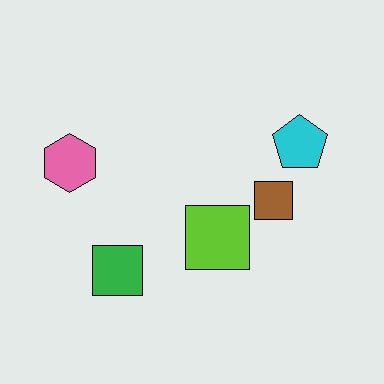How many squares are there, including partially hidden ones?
There are 3 squares.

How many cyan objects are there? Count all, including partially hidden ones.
There is 1 cyan object.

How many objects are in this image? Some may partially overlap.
There are 5 objects.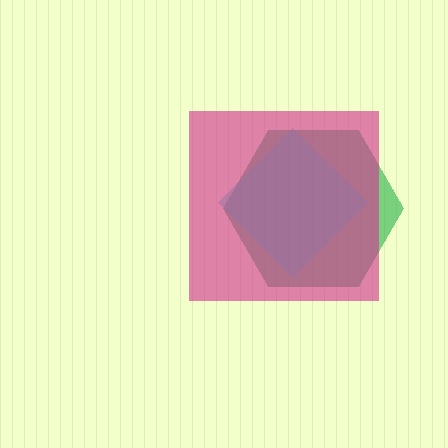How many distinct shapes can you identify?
There are 3 distinct shapes: a green hexagon, a cyan diamond, a magenta square.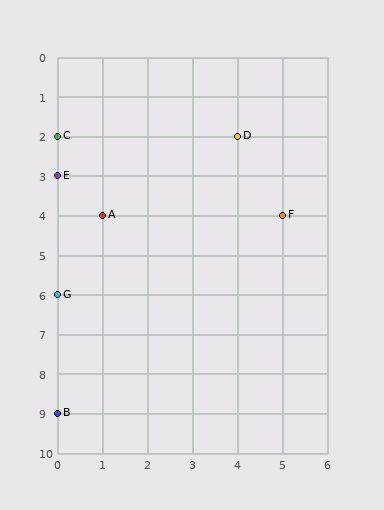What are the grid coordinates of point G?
Point G is at grid coordinates (0, 6).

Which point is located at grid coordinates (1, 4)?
Point A is at (1, 4).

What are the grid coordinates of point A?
Point A is at grid coordinates (1, 4).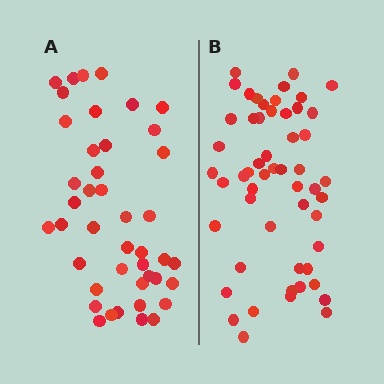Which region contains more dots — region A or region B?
Region B (the right region) has more dots.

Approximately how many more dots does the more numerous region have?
Region B has roughly 12 or so more dots than region A.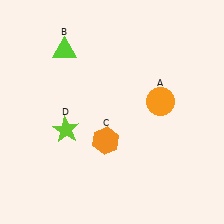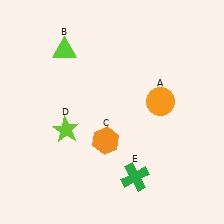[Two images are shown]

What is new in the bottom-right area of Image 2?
A green cross (E) was added in the bottom-right area of Image 2.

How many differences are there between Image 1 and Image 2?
There is 1 difference between the two images.